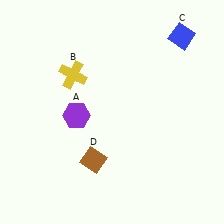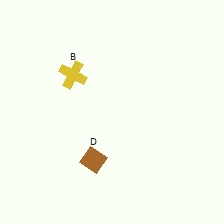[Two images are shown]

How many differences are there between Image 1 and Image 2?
There are 2 differences between the two images.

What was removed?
The blue diamond (C), the purple hexagon (A) were removed in Image 2.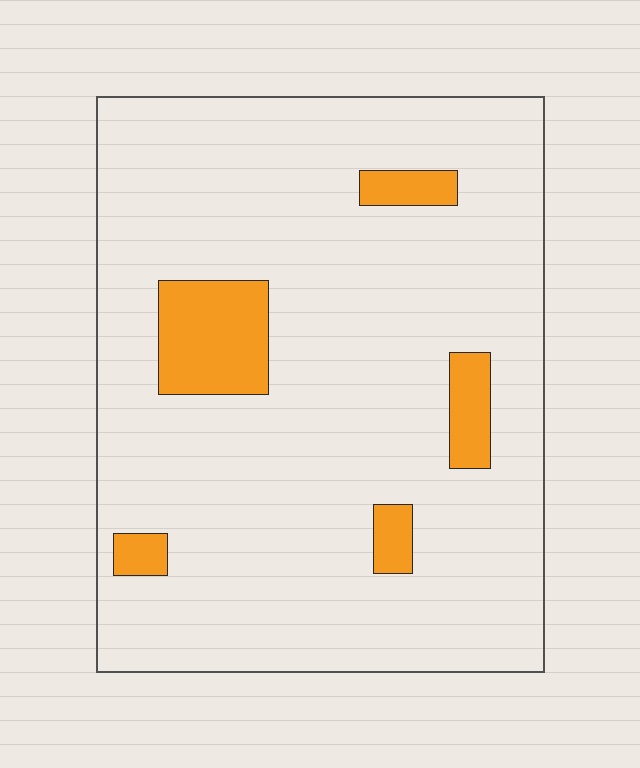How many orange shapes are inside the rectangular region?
5.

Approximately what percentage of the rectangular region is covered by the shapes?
Approximately 10%.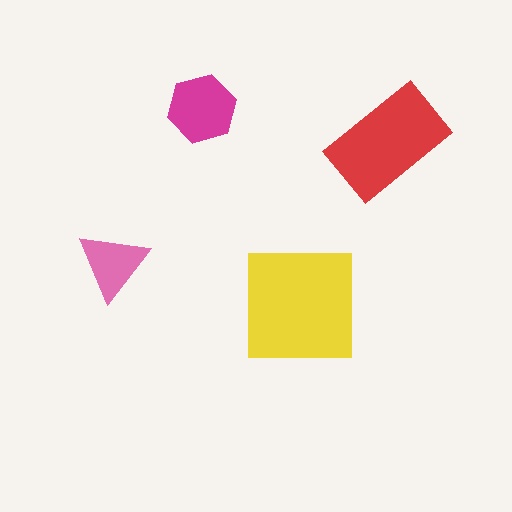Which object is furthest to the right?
The red rectangle is rightmost.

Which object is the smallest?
The pink triangle.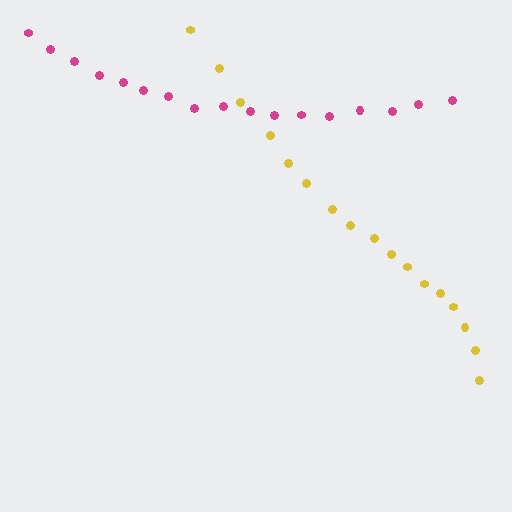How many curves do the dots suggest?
There are 2 distinct paths.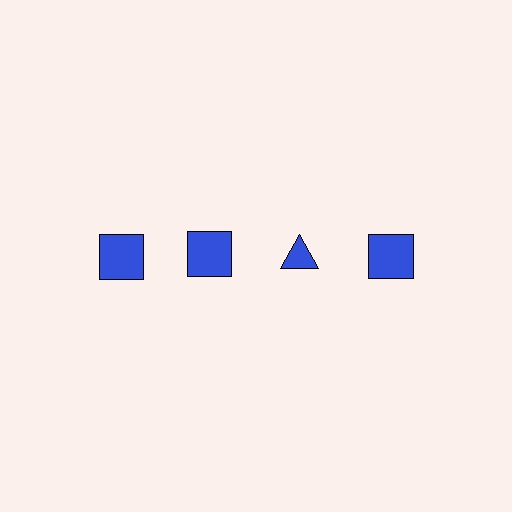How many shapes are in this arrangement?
There are 4 shapes arranged in a grid pattern.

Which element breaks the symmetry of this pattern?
The blue triangle in the top row, center column breaks the symmetry. All other shapes are blue squares.